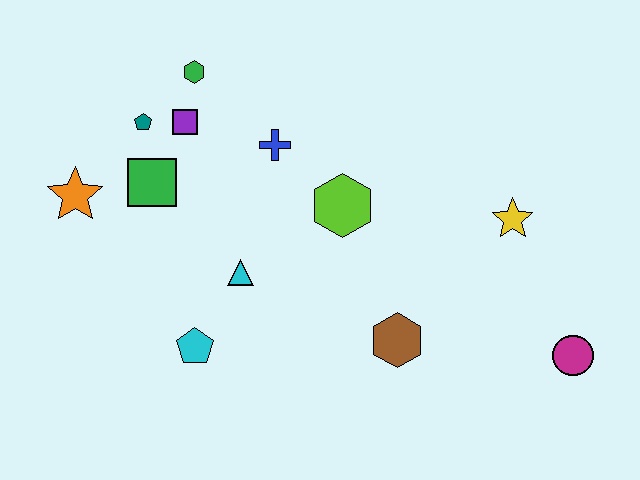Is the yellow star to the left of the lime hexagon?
No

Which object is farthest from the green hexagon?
The magenta circle is farthest from the green hexagon.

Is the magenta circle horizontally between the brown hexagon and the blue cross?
No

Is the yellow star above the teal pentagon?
No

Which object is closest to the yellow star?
The magenta circle is closest to the yellow star.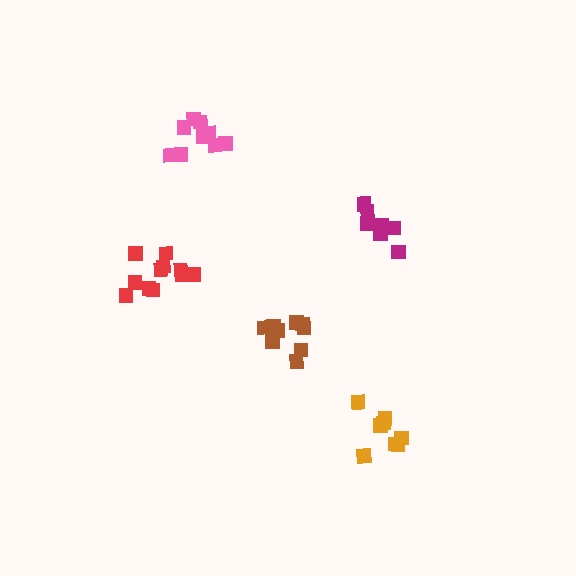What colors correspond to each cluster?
The clusters are colored: magenta, orange, pink, brown, red.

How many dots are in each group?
Group 1: 7 dots, Group 2: 8 dots, Group 3: 9 dots, Group 4: 9 dots, Group 5: 11 dots (44 total).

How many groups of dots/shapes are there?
There are 5 groups.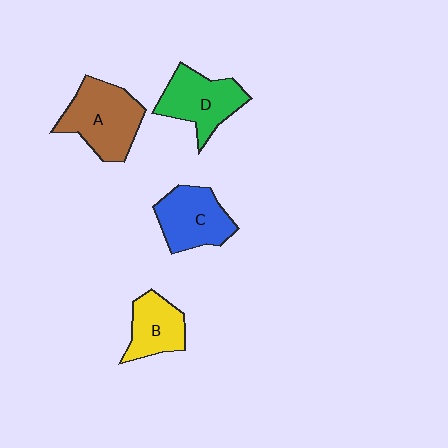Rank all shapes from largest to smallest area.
From largest to smallest: A (brown), D (green), C (blue), B (yellow).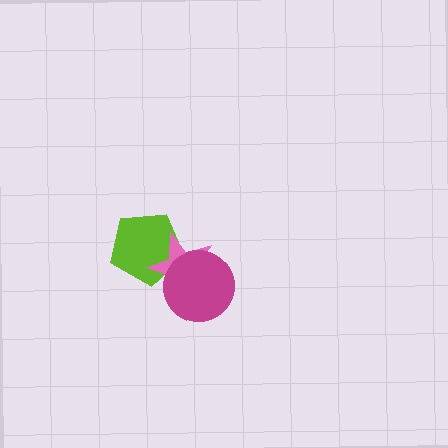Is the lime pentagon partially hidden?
Yes, it is partially covered by another shape.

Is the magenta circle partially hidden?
No, no other shape covers it.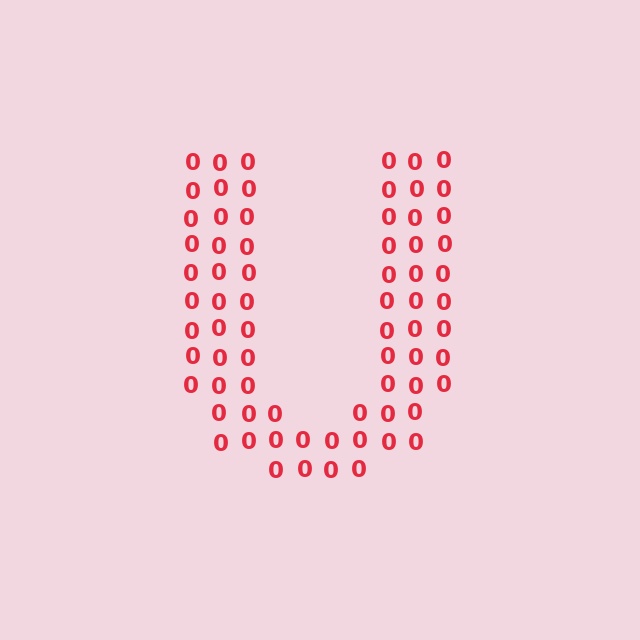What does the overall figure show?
The overall figure shows the letter U.